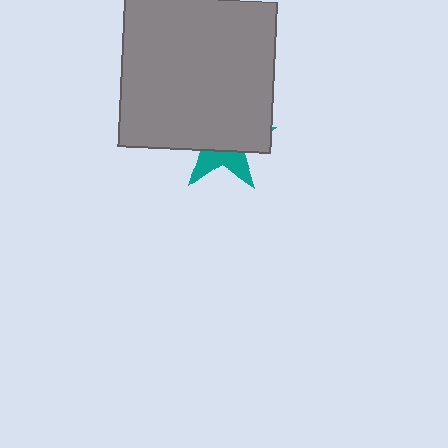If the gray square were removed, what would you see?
You would see the complete teal star.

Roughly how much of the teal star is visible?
A small part of it is visible (roughly 34%).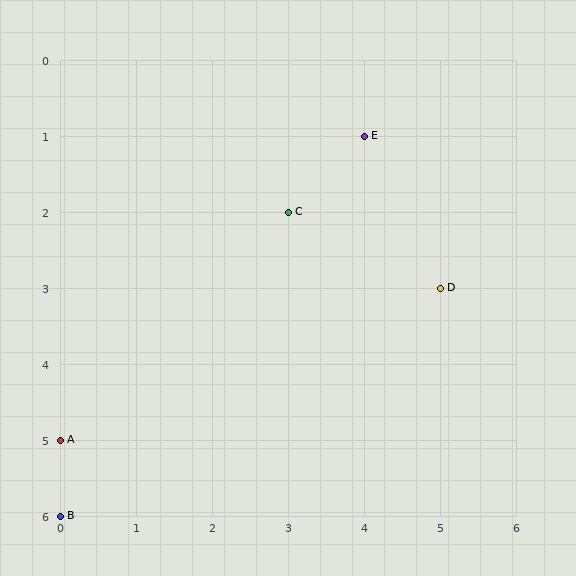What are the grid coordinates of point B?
Point B is at grid coordinates (0, 6).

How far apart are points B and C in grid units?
Points B and C are 3 columns and 4 rows apart (about 5.0 grid units diagonally).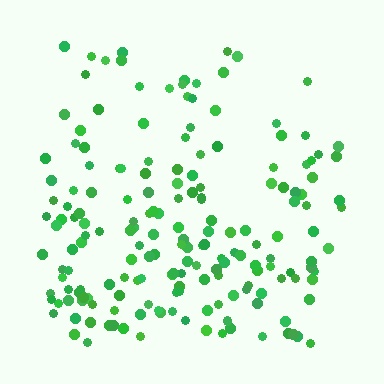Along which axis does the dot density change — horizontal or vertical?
Vertical.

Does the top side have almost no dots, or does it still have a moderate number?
Still a moderate number, just noticeably fewer than the bottom.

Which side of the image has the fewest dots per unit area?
The top.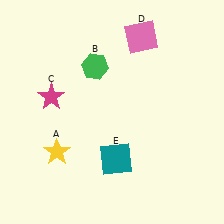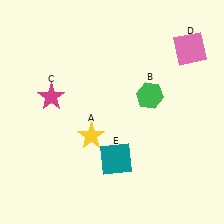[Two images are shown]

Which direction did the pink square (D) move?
The pink square (D) moved right.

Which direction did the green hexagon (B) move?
The green hexagon (B) moved right.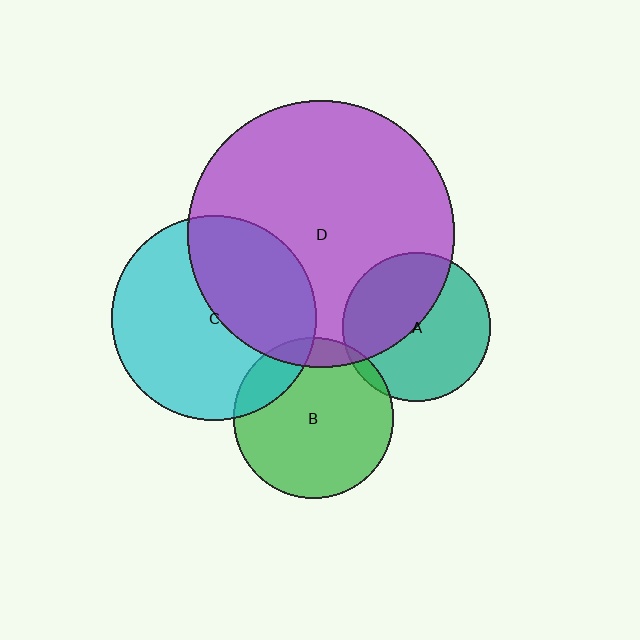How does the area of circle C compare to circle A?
Approximately 1.9 times.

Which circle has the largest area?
Circle D (purple).